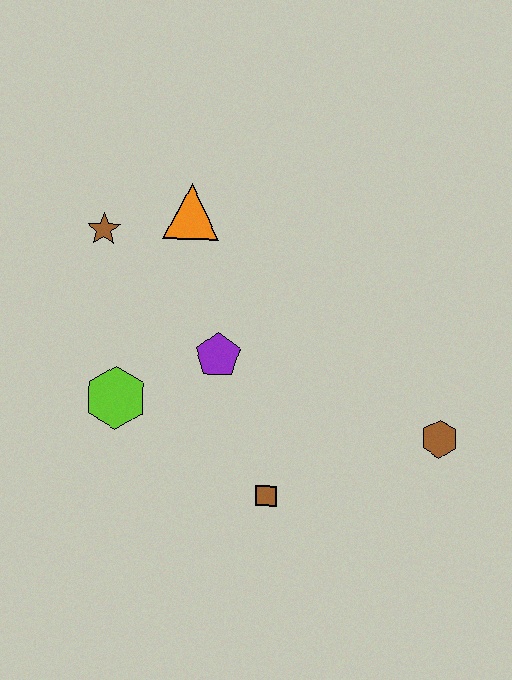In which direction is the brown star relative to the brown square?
The brown star is above the brown square.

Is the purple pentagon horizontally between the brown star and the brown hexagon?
Yes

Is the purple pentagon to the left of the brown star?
No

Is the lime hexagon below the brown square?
No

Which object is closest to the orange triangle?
The brown star is closest to the orange triangle.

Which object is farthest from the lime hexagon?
The brown hexagon is farthest from the lime hexagon.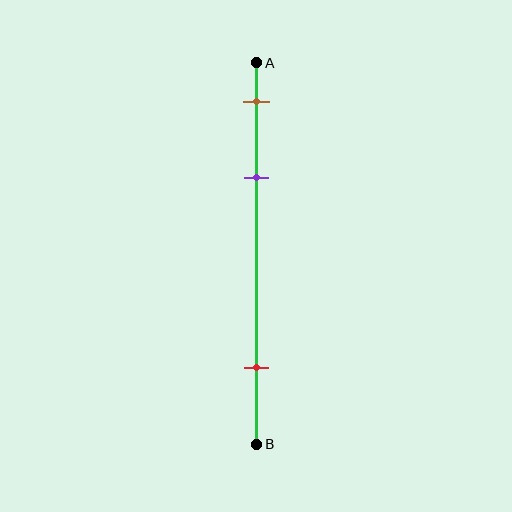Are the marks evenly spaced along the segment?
No, the marks are not evenly spaced.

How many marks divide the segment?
There are 3 marks dividing the segment.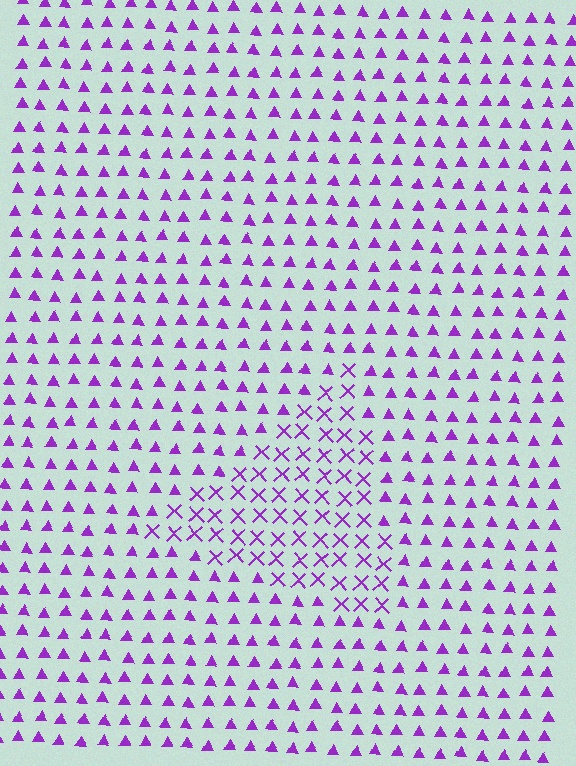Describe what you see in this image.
The image is filled with small purple elements arranged in a uniform grid. A triangle-shaped region contains X marks, while the surrounding area contains triangles. The boundary is defined purely by the change in element shape.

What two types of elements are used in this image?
The image uses X marks inside the triangle region and triangles outside it.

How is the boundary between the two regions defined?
The boundary is defined by a change in element shape: X marks inside vs. triangles outside. All elements share the same color and spacing.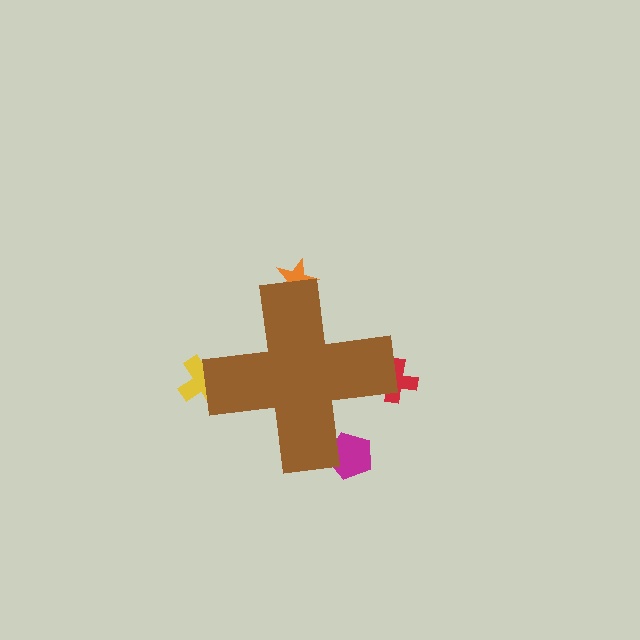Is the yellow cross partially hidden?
Yes, the yellow cross is partially hidden behind the brown cross.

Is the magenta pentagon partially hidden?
Yes, the magenta pentagon is partially hidden behind the brown cross.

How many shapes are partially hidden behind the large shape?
4 shapes are partially hidden.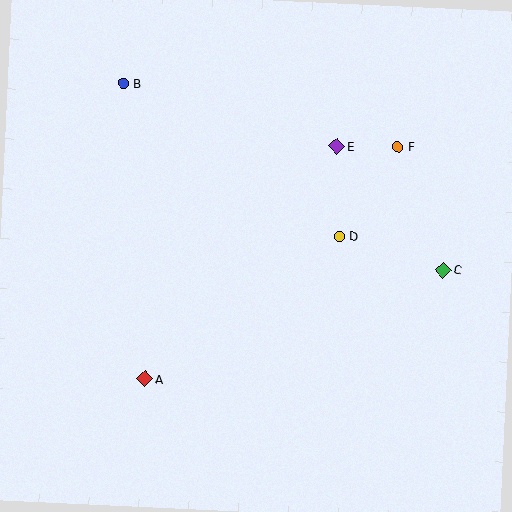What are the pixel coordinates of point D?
Point D is at (339, 236).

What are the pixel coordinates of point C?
Point C is at (443, 270).